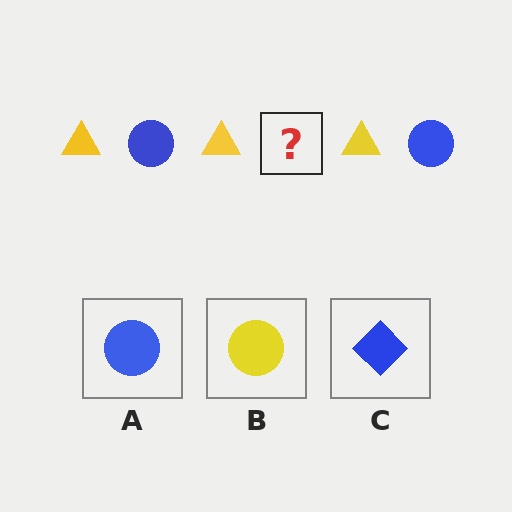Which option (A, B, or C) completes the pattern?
A.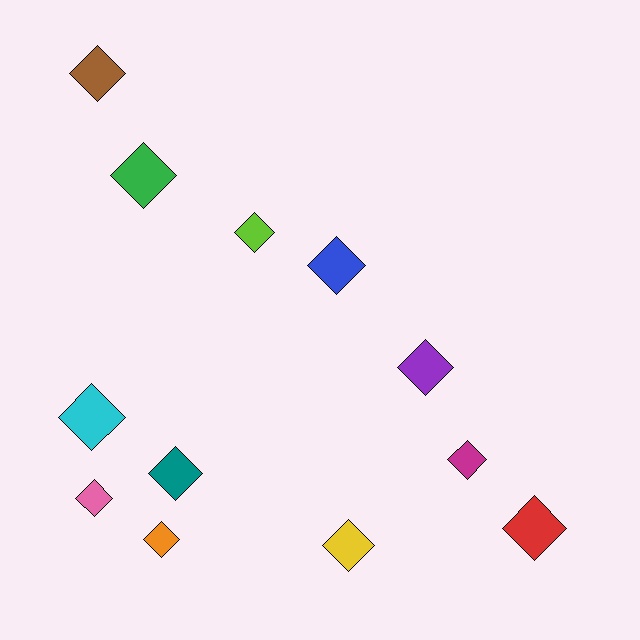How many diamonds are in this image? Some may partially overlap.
There are 12 diamonds.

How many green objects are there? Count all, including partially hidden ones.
There is 1 green object.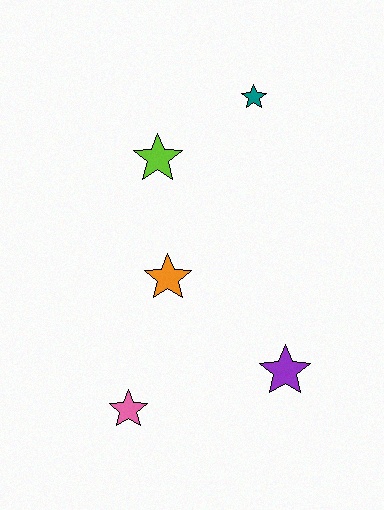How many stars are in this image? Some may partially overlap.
There are 5 stars.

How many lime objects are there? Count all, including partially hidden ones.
There is 1 lime object.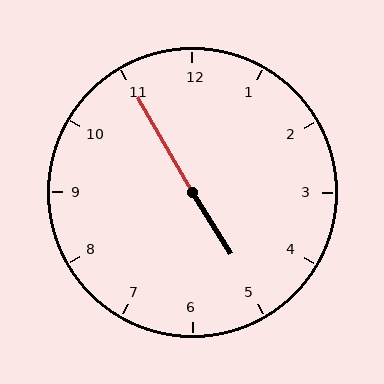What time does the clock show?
4:55.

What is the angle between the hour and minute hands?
Approximately 178 degrees.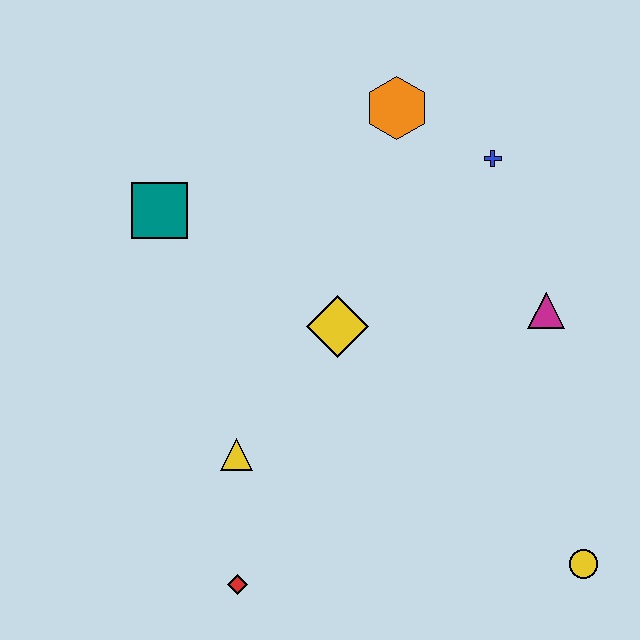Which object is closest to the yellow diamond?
The yellow triangle is closest to the yellow diamond.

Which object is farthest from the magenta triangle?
The red diamond is farthest from the magenta triangle.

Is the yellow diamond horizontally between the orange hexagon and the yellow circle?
No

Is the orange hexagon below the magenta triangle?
No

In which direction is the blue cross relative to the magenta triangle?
The blue cross is above the magenta triangle.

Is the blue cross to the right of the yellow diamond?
Yes